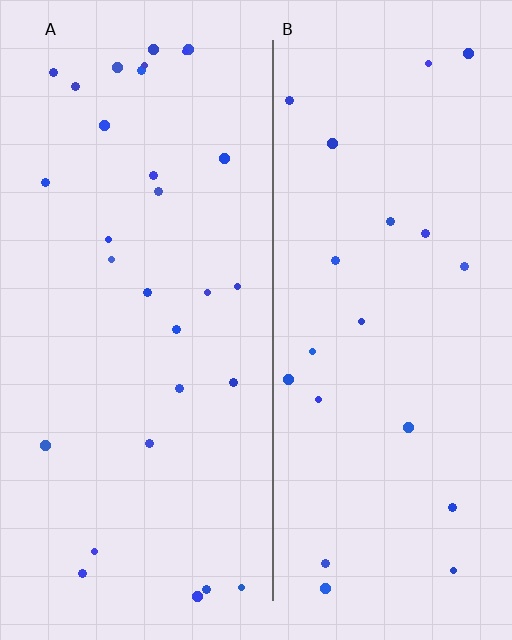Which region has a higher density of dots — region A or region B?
A (the left).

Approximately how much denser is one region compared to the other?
Approximately 1.4× — region A over region B.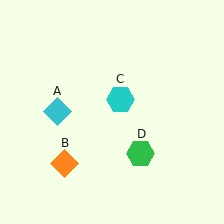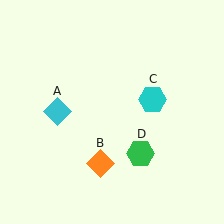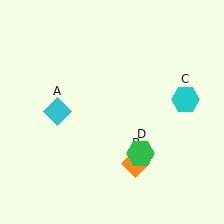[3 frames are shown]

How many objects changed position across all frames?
2 objects changed position: orange diamond (object B), cyan hexagon (object C).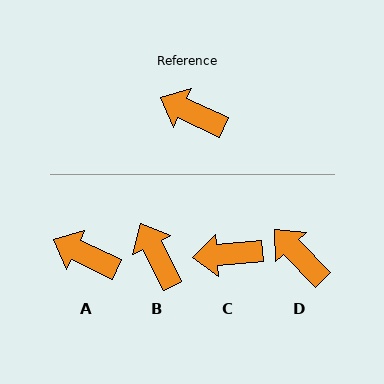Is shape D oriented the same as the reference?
No, it is off by about 21 degrees.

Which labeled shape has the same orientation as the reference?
A.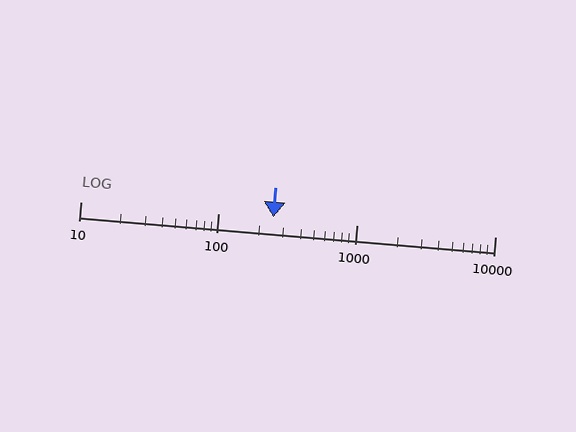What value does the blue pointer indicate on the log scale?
The pointer indicates approximately 250.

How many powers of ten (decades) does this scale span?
The scale spans 3 decades, from 10 to 10000.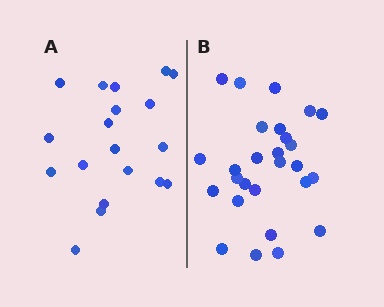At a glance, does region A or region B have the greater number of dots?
Region B (the right region) has more dots.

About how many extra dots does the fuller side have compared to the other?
Region B has roughly 8 or so more dots than region A.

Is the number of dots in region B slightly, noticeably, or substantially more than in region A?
Region B has noticeably more, but not dramatically so. The ratio is roughly 1.4 to 1.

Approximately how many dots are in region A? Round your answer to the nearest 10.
About 20 dots. (The exact count is 19, which rounds to 20.)